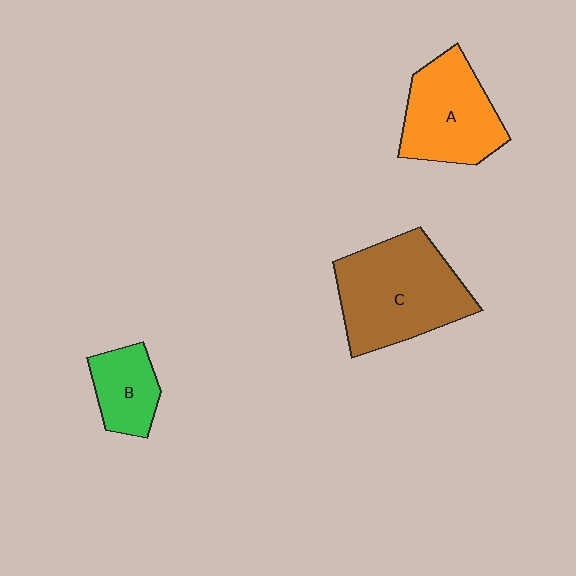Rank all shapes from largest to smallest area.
From largest to smallest: C (brown), A (orange), B (green).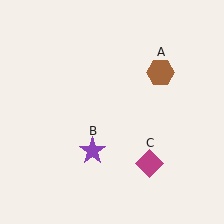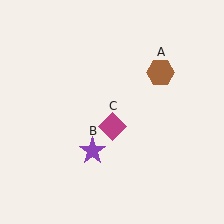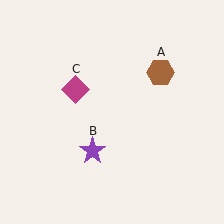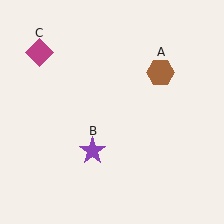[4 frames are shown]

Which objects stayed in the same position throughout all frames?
Brown hexagon (object A) and purple star (object B) remained stationary.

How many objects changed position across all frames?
1 object changed position: magenta diamond (object C).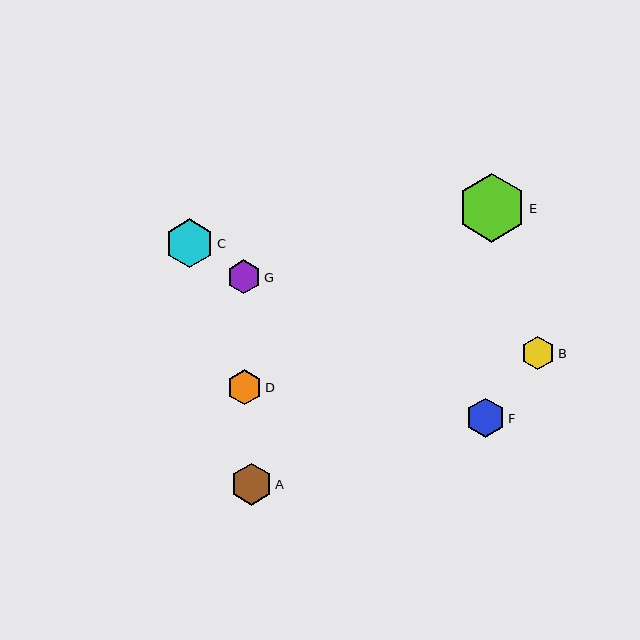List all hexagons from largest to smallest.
From largest to smallest: E, C, A, F, D, G, B.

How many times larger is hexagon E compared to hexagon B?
Hexagon E is approximately 2.0 times the size of hexagon B.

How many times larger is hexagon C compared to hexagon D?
Hexagon C is approximately 1.4 times the size of hexagon D.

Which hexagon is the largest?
Hexagon E is the largest with a size of approximately 68 pixels.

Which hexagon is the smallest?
Hexagon B is the smallest with a size of approximately 34 pixels.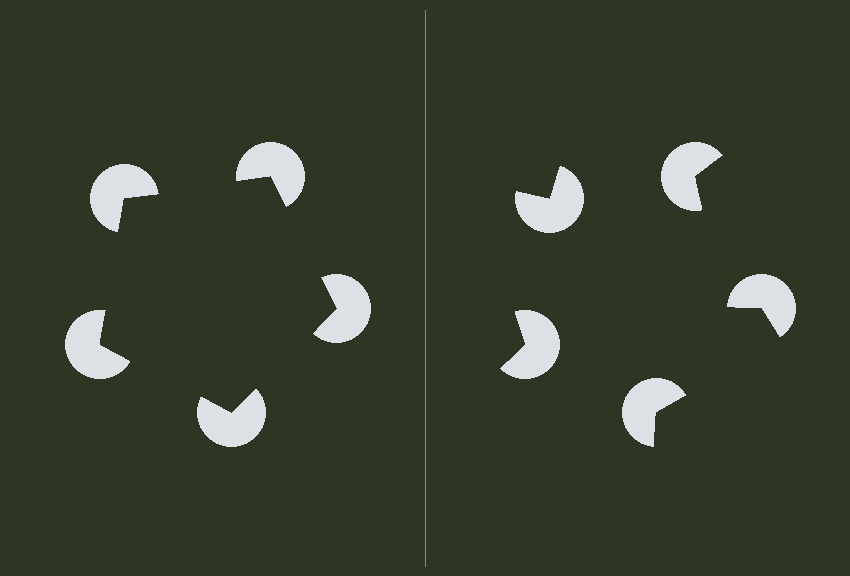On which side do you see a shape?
An illusory pentagon appears on the left side. On the right side the wedge cuts are rotated, so no coherent shape forms.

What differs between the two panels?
The pac-man discs are positioned identically on both sides; only the wedge orientations differ. On the left they align to a pentagon; on the right they are misaligned.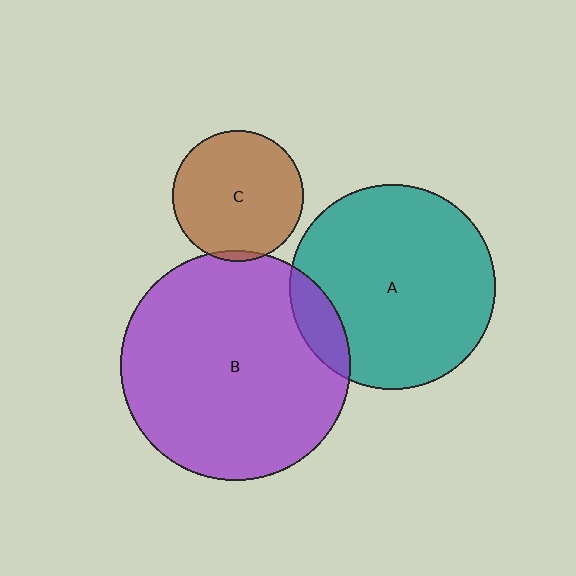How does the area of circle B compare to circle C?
Approximately 3.1 times.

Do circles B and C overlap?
Yes.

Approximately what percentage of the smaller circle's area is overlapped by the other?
Approximately 5%.